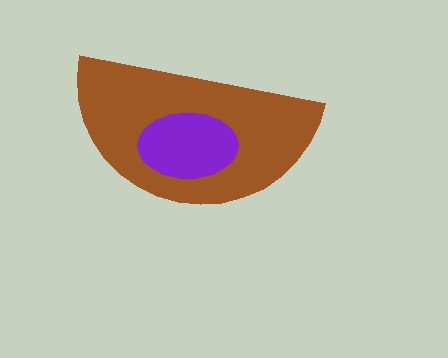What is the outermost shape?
The brown semicircle.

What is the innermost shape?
The purple ellipse.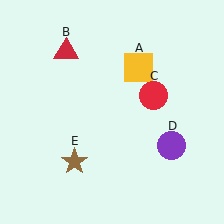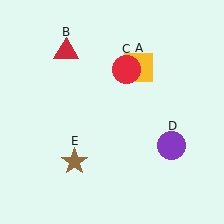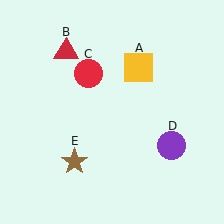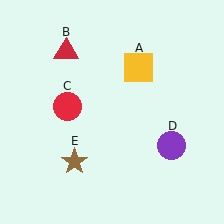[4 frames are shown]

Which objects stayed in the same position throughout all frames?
Yellow square (object A) and red triangle (object B) and purple circle (object D) and brown star (object E) remained stationary.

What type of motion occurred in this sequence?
The red circle (object C) rotated counterclockwise around the center of the scene.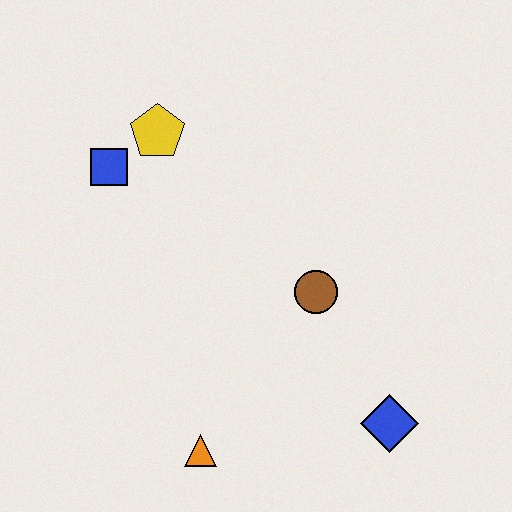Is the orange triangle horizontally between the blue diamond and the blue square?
Yes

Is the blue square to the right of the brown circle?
No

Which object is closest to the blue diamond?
The brown circle is closest to the blue diamond.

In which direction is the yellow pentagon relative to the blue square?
The yellow pentagon is to the right of the blue square.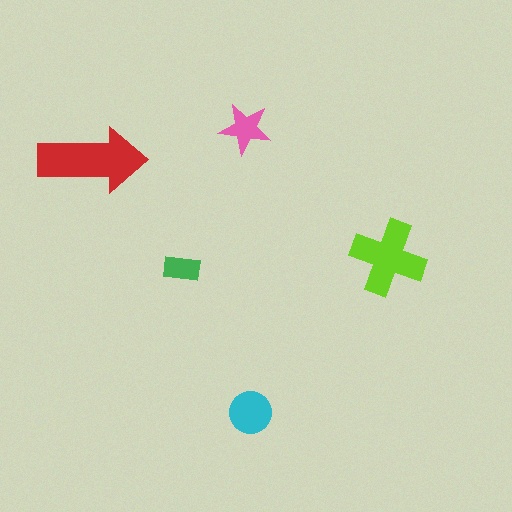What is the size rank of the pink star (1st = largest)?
4th.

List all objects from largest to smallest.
The red arrow, the lime cross, the cyan circle, the pink star, the green rectangle.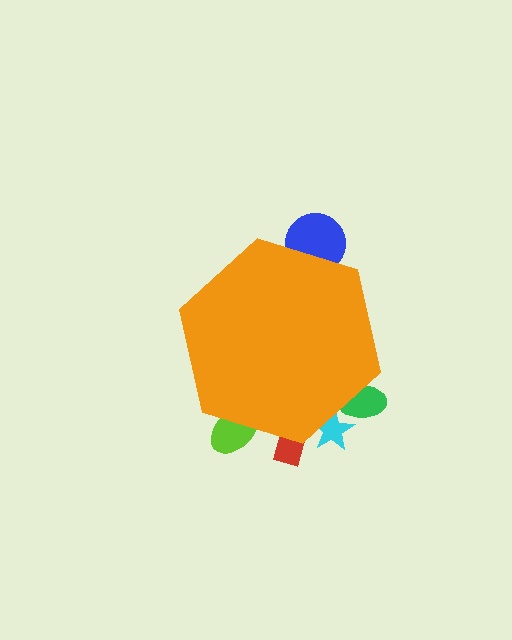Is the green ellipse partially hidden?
Yes, the green ellipse is partially hidden behind the orange hexagon.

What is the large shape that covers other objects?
An orange hexagon.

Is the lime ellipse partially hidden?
Yes, the lime ellipse is partially hidden behind the orange hexagon.